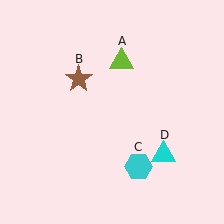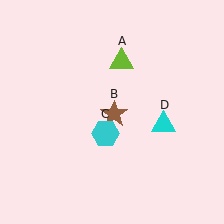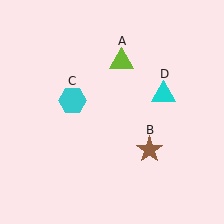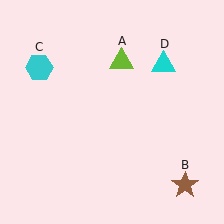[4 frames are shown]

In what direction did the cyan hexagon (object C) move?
The cyan hexagon (object C) moved up and to the left.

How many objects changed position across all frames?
3 objects changed position: brown star (object B), cyan hexagon (object C), cyan triangle (object D).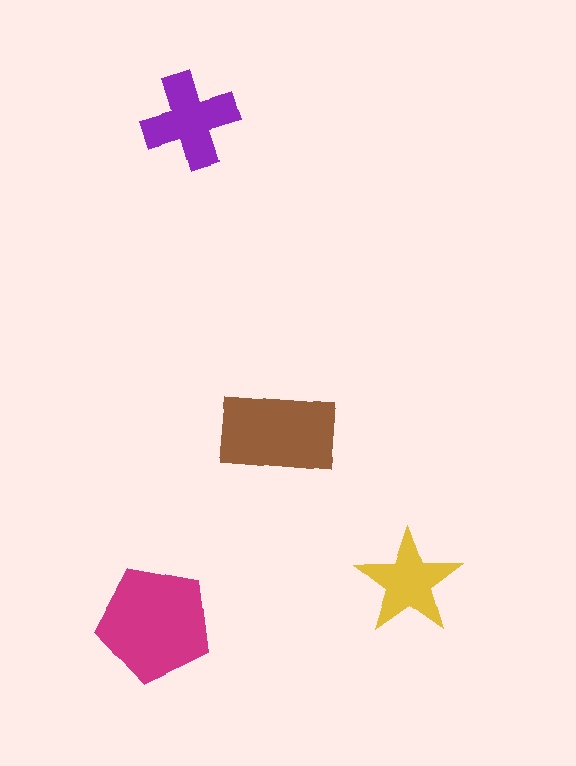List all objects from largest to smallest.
The magenta pentagon, the brown rectangle, the purple cross, the yellow star.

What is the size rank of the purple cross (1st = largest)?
3rd.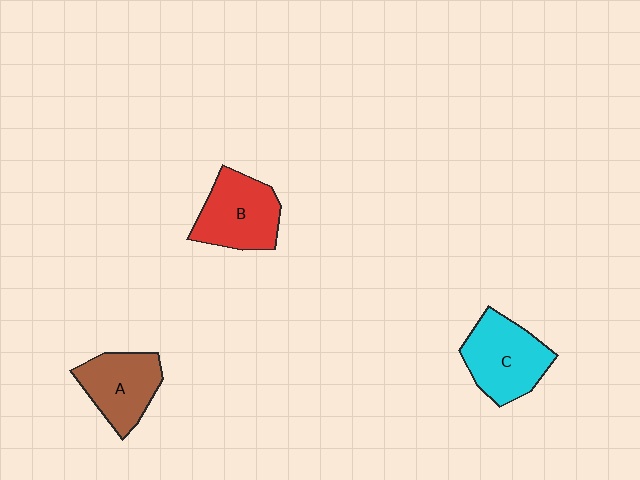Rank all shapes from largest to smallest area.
From largest to smallest: C (cyan), B (red), A (brown).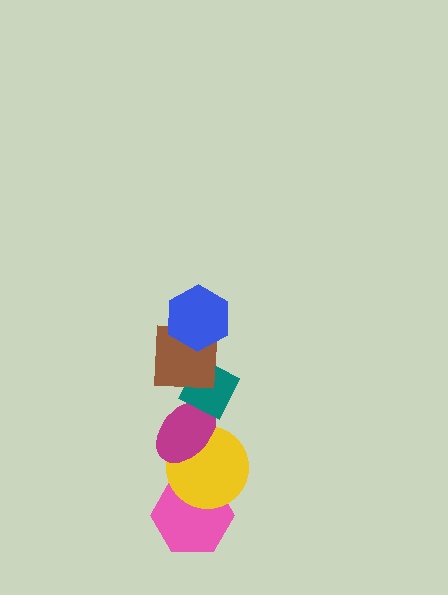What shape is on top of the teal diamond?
The brown square is on top of the teal diamond.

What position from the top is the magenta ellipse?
The magenta ellipse is 4th from the top.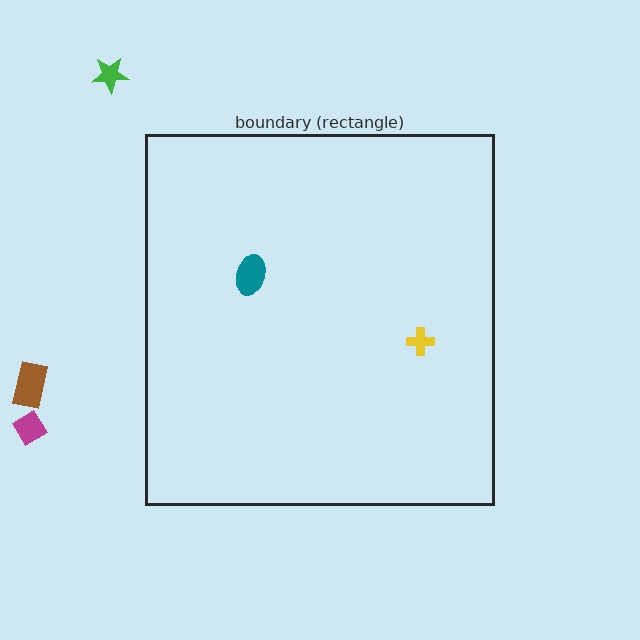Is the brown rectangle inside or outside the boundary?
Outside.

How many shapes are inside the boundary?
2 inside, 3 outside.